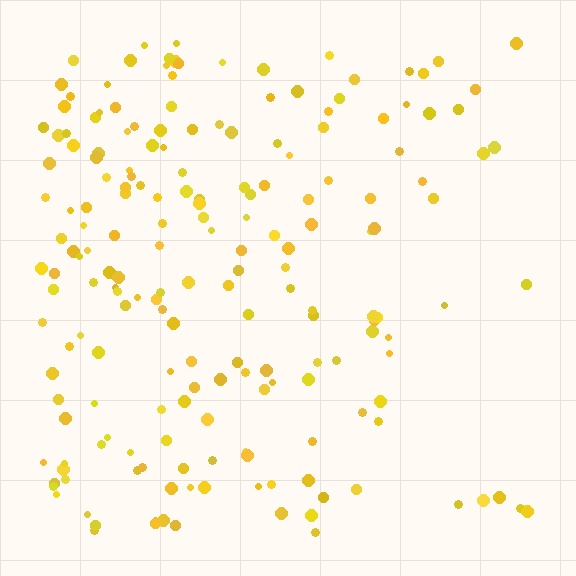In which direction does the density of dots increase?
From right to left, with the left side densest.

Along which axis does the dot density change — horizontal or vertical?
Horizontal.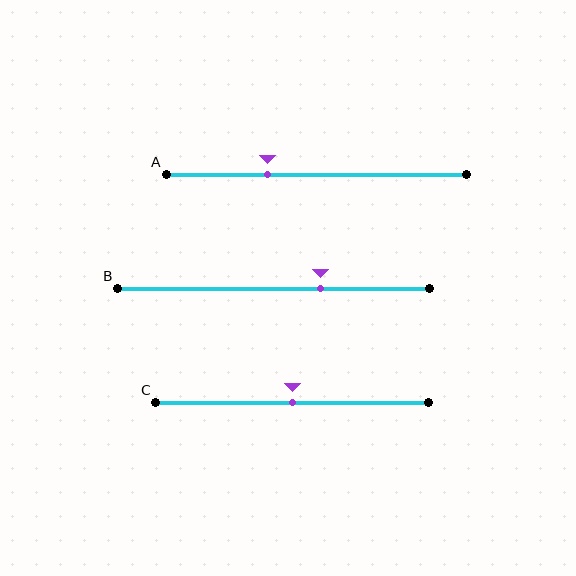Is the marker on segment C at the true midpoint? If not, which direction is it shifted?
Yes, the marker on segment C is at the true midpoint.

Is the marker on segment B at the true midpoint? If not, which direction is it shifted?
No, the marker on segment B is shifted to the right by about 15% of the segment length.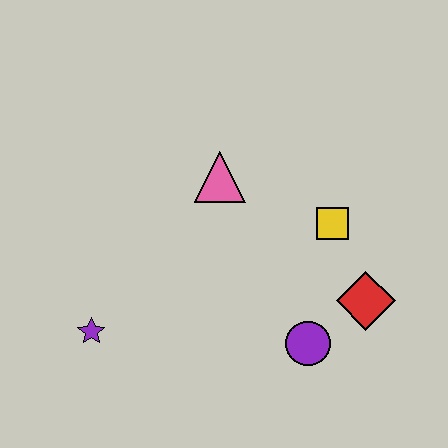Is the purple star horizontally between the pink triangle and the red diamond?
No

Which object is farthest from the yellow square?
The purple star is farthest from the yellow square.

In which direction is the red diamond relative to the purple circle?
The red diamond is to the right of the purple circle.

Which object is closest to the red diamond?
The purple circle is closest to the red diamond.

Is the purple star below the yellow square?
Yes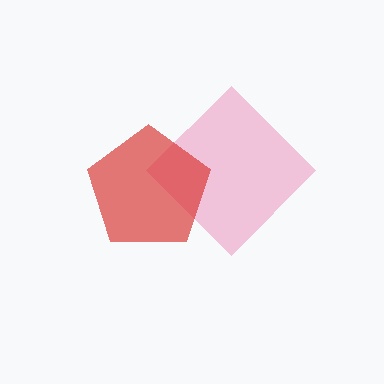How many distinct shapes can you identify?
There are 2 distinct shapes: a pink diamond, a red pentagon.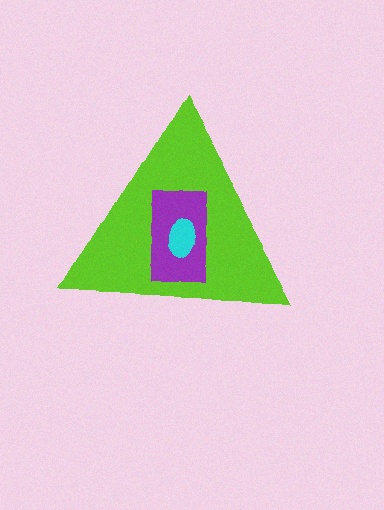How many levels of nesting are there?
3.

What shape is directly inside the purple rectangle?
The cyan ellipse.